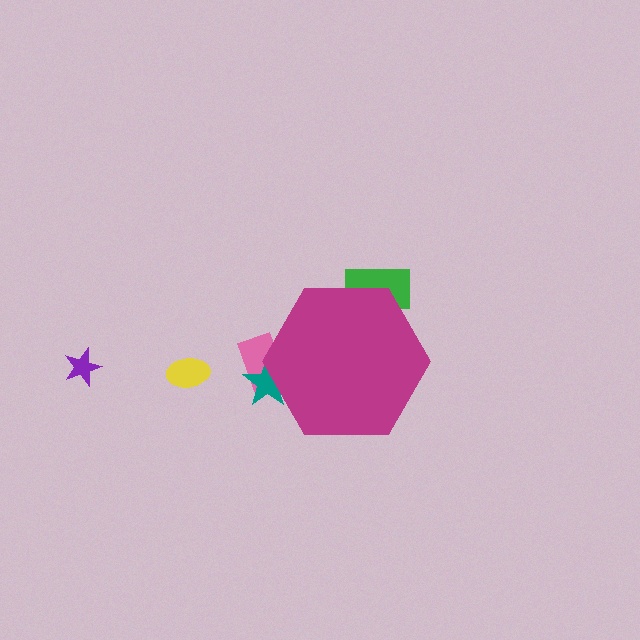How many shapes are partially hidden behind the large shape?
3 shapes are partially hidden.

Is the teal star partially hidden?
Yes, the teal star is partially hidden behind the magenta hexagon.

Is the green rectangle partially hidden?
Yes, the green rectangle is partially hidden behind the magenta hexagon.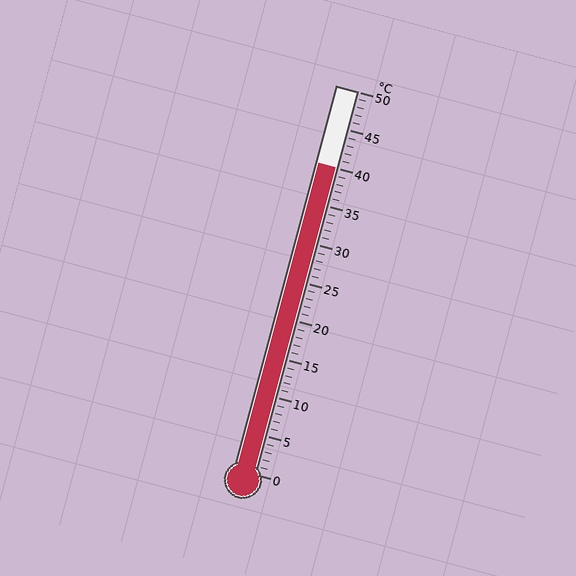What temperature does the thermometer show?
The thermometer shows approximately 40°C.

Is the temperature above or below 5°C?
The temperature is above 5°C.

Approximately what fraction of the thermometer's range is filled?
The thermometer is filled to approximately 80% of its range.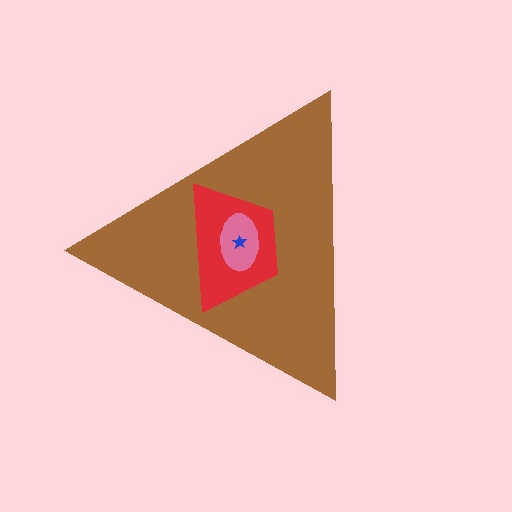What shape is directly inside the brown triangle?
The red trapezoid.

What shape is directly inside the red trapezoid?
The pink ellipse.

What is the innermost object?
The blue star.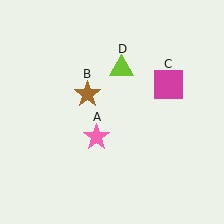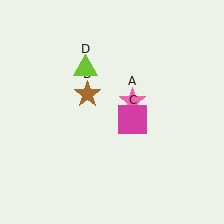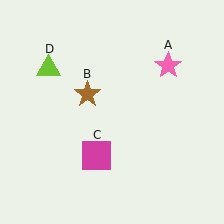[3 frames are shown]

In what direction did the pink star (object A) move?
The pink star (object A) moved up and to the right.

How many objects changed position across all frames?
3 objects changed position: pink star (object A), magenta square (object C), lime triangle (object D).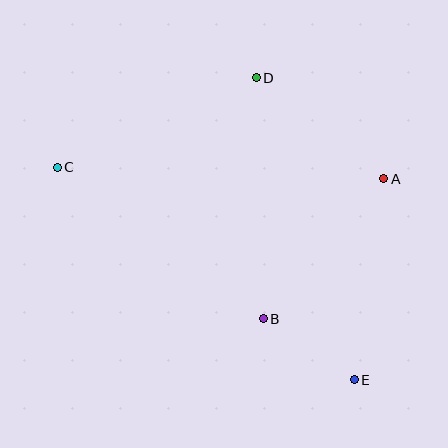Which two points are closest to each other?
Points B and E are closest to each other.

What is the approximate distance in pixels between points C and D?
The distance between C and D is approximately 218 pixels.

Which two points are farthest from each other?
Points C and E are farthest from each other.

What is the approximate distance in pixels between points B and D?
The distance between B and D is approximately 241 pixels.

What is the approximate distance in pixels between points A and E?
The distance between A and E is approximately 203 pixels.